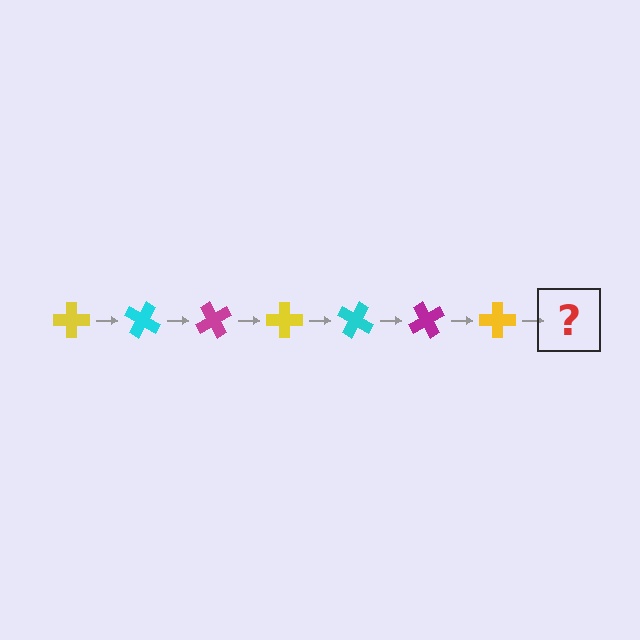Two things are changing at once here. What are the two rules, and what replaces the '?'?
The two rules are that it rotates 30 degrees each step and the color cycles through yellow, cyan, and magenta. The '?' should be a cyan cross, rotated 210 degrees from the start.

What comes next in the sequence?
The next element should be a cyan cross, rotated 210 degrees from the start.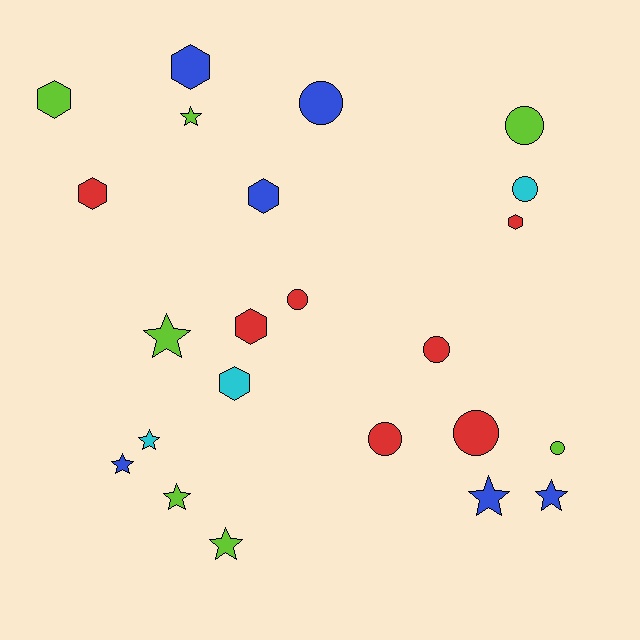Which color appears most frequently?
Lime, with 7 objects.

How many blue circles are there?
There is 1 blue circle.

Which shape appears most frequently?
Circle, with 8 objects.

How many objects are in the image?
There are 23 objects.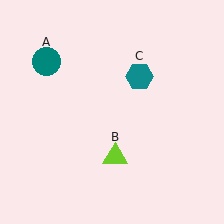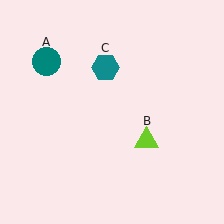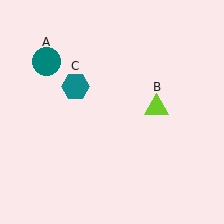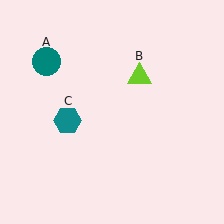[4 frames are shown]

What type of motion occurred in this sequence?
The lime triangle (object B), teal hexagon (object C) rotated counterclockwise around the center of the scene.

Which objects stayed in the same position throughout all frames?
Teal circle (object A) remained stationary.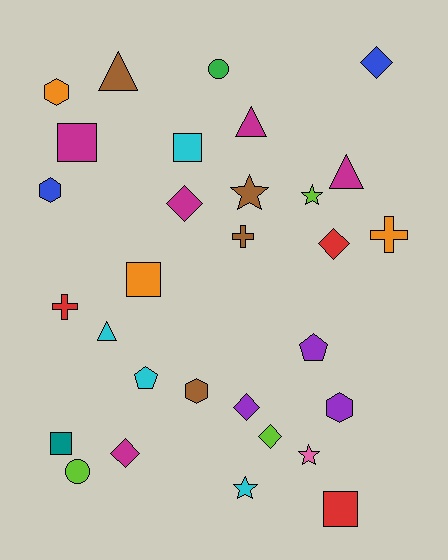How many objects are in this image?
There are 30 objects.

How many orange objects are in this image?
There are 3 orange objects.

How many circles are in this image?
There are 2 circles.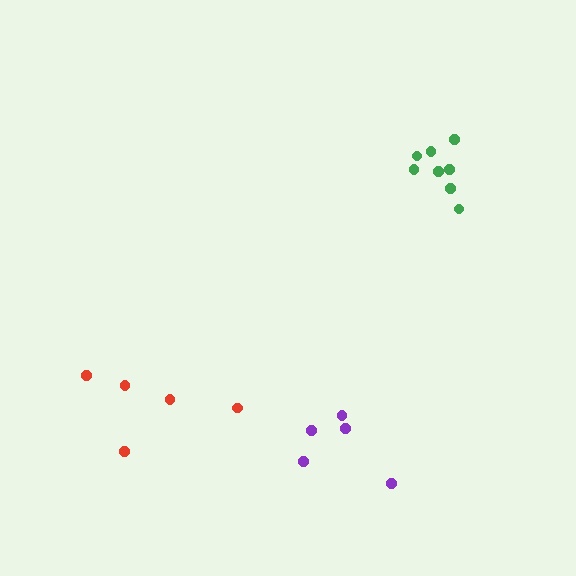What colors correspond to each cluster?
The clusters are colored: purple, green, red.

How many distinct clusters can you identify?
There are 3 distinct clusters.